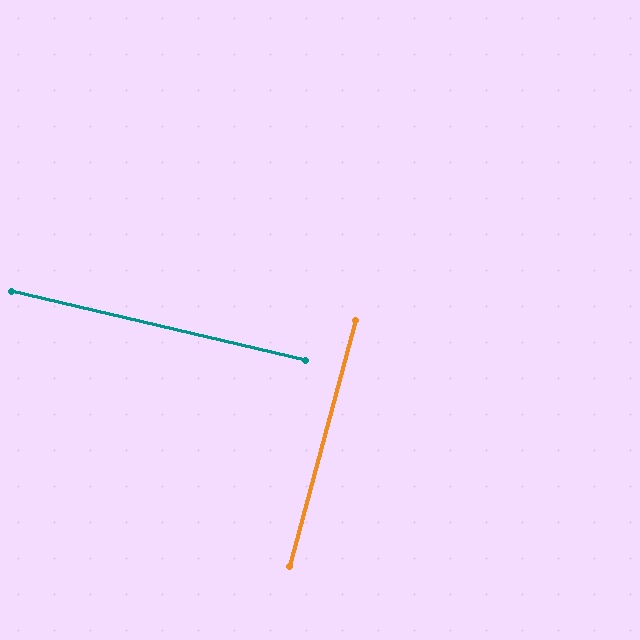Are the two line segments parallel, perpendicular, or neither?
Perpendicular — they meet at approximately 88°.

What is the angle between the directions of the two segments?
Approximately 88 degrees.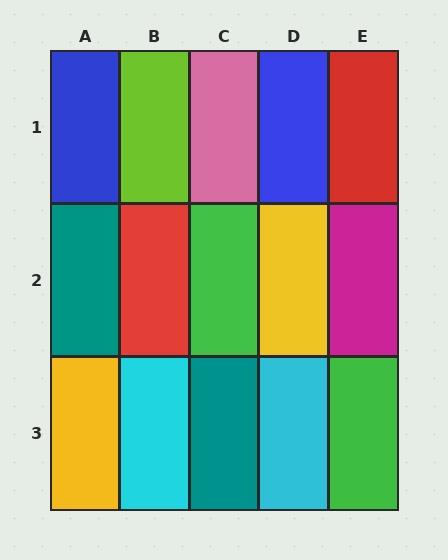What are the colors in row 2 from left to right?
Teal, red, green, yellow, magenta.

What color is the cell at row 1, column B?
Lime.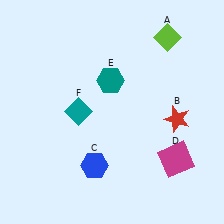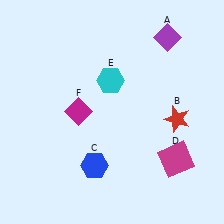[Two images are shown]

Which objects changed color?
A changed from lime to purple. E changed from teal to cyan. F changed from teal to magenta.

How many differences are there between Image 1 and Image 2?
There are 3 differences between the two images.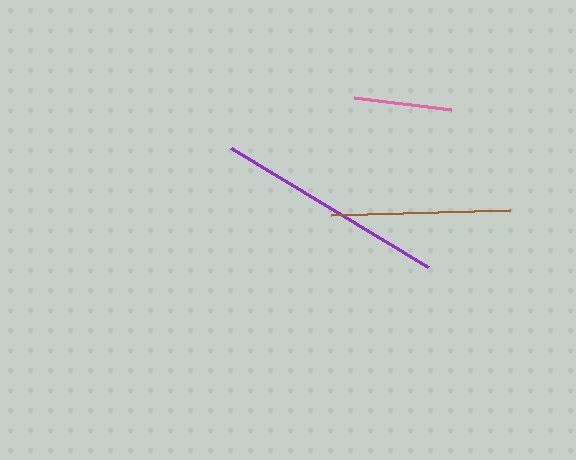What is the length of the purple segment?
The purple segment is approximately 230 pixels long.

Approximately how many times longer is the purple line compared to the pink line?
The purple line is approximately 2.3 times the length of the pink line.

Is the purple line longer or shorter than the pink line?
The purple line is longer than the pink line.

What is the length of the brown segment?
The brown segment is approximately 179 pixels long.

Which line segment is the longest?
The purple line is the longest at approximately 230 pixels.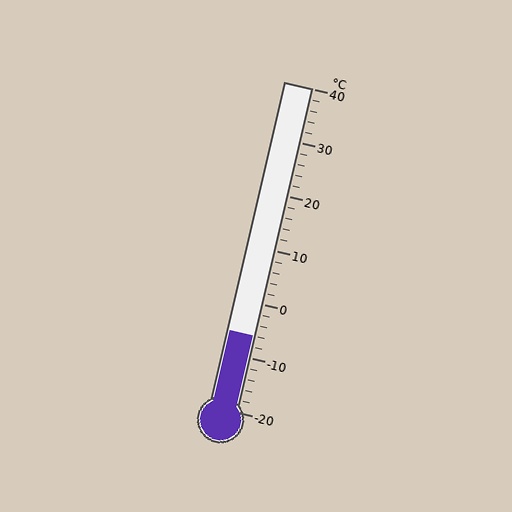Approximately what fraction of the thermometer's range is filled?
The thermometer is filled to approximately 25% of its range.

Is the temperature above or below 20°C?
The temperature is below 20°C.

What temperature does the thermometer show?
The thermometer shows approximately -6°C.